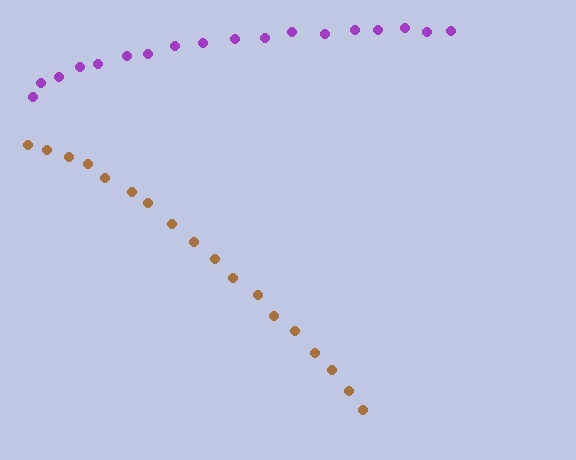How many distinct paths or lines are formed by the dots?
There are 2 distinct paths.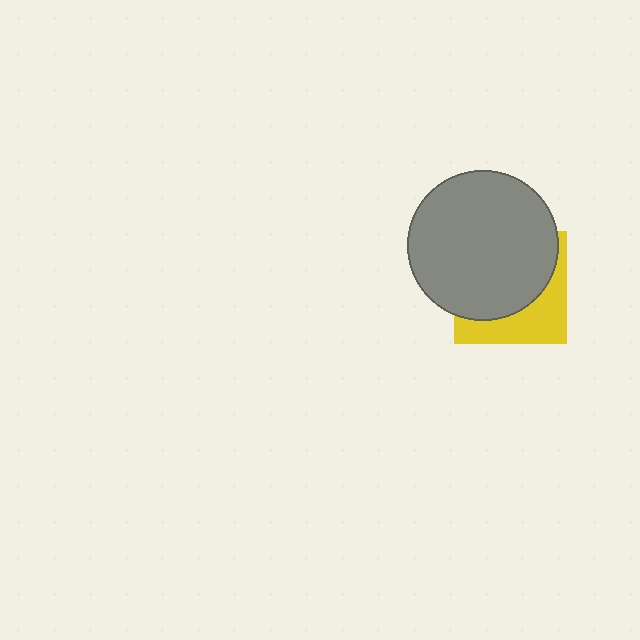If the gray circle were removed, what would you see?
You would see the complete yellow square.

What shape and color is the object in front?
The object in front is a gray circle.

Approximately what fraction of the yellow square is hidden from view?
Roughly 64% of the yellow square is hidden behind the gray circle.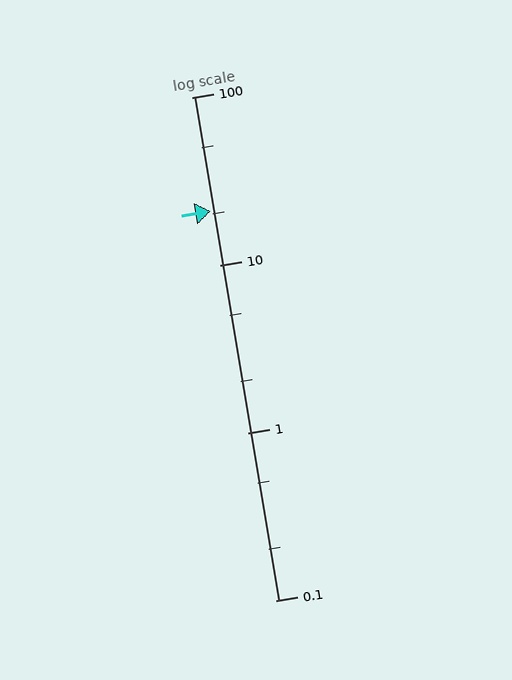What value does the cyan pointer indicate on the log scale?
The pointer indicates approximately 21.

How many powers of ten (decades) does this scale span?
The scale spans 3 decades, from 0.1 to 100.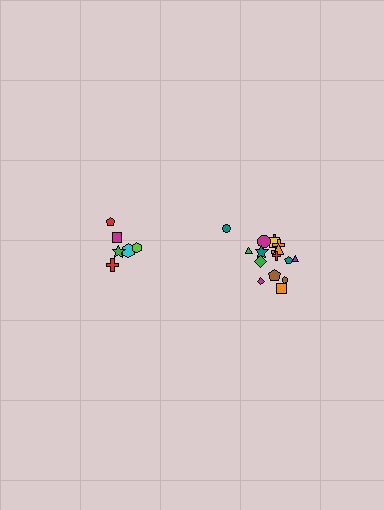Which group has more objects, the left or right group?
The right group.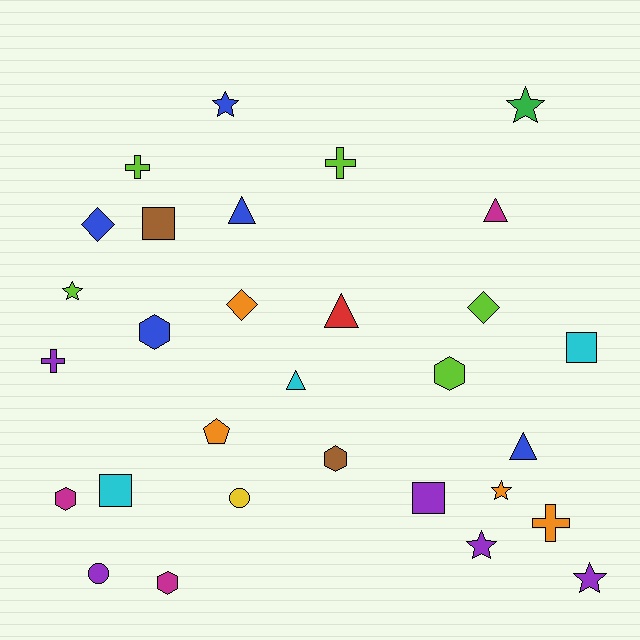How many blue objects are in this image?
There are 5 blue objects.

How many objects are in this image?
There are 30 objects.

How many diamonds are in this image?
There are 3 diamonds.